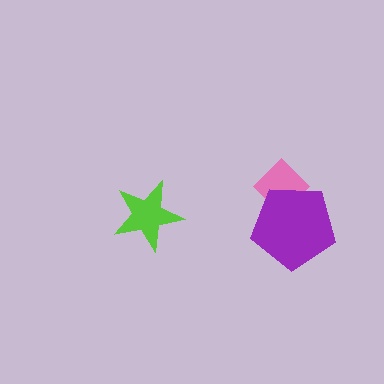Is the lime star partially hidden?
No, no other shape covers it.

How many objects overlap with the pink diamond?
1 object overlaps with the pink diamond.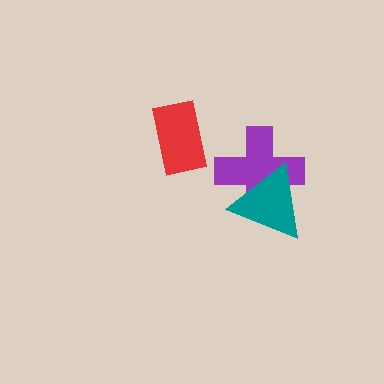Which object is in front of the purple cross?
The teal triangle is in front of the purple cross.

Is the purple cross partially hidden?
Yes, it is partially covered by another shape.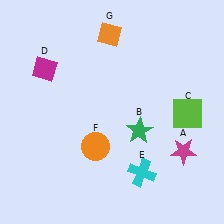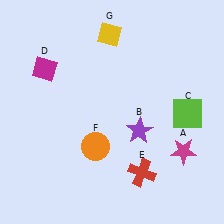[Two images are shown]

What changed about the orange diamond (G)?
In Image 1, G is orange. In Image 2, it changed to yellow.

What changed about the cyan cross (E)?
In Image 1, E is cyan. In Image 2, it changed to red.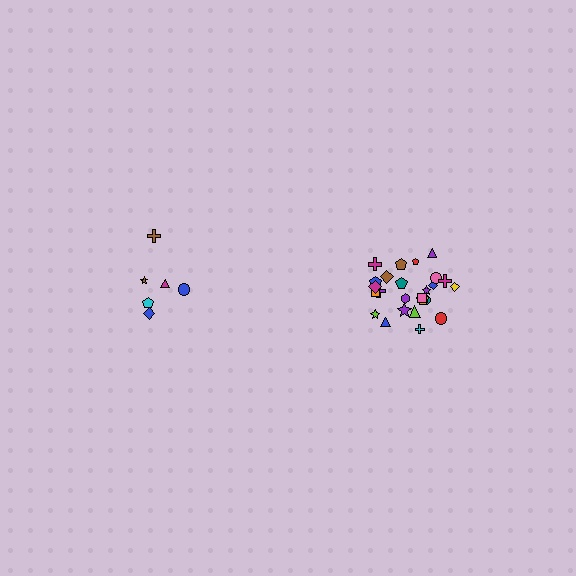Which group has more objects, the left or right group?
The right group.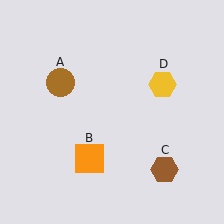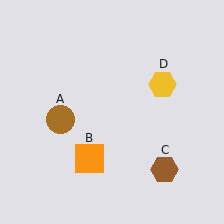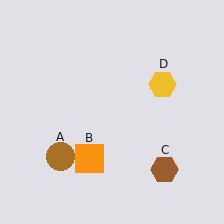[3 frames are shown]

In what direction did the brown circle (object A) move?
The brown circle (object A) moved down.